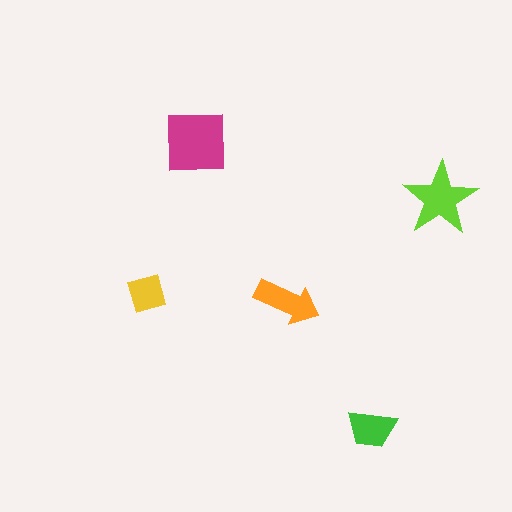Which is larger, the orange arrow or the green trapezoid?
The orange arrow.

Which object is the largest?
The magenta square.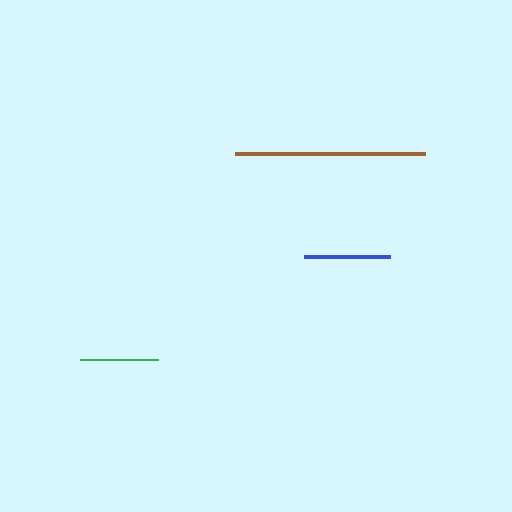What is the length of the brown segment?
The brown segment is approximately 191 pixels long.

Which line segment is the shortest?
The green line is the shortest at approximately 77 pixels.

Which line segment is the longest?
The brown line is the longest at approximately 191 pixels.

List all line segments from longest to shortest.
From longest to shortest: brown, blue, green.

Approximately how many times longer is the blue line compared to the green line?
The blue line is approximately 1.1 times the length of the green line.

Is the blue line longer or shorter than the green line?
The blue line is longer than the green line.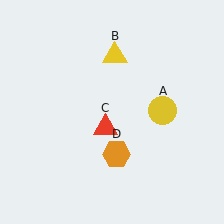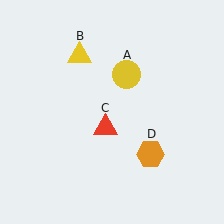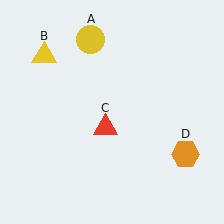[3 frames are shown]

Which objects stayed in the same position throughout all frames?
Red triangle (object C) remained stationary.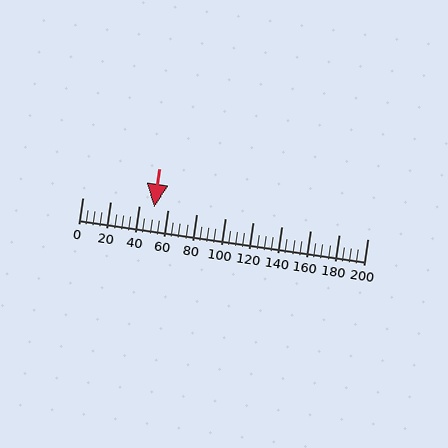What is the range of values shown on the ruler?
The ruler shows values from 0 to 200.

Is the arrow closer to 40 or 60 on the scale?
The arrow is closer to 60.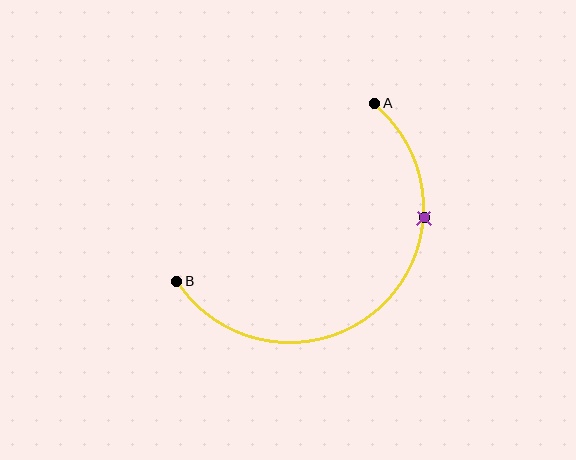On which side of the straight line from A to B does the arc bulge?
The arc bulges below and to the right of the straight line connecting A and B.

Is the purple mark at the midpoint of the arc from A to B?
No. The purple mark lies on the arc but is closer to endpoint A. The arc midpoint would be at the point on the curve equidistant along the arc from both A and B.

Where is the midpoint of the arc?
The arc midpoint is the point on the curve farthest from the straight line joining A and B. It sits below and to the right of that line.